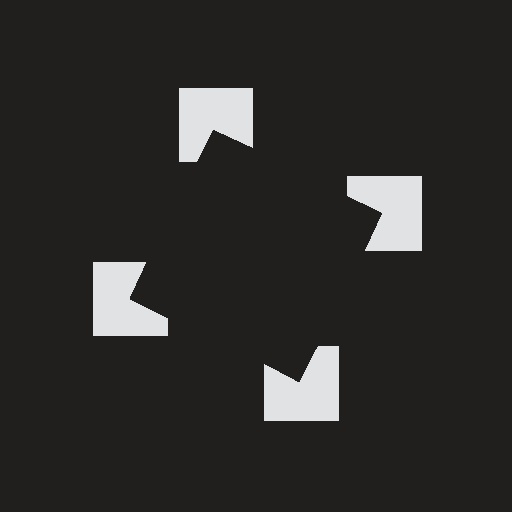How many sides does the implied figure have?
4 sides.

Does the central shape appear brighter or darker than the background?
It typically appears slightly darker than the background, even though no actual brightness change is drawn.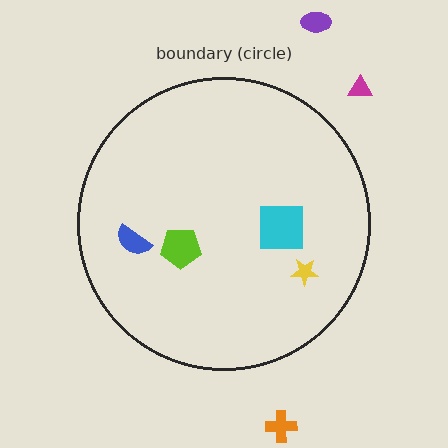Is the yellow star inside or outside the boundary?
Inside.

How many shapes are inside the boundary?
4 inside, 3 outside.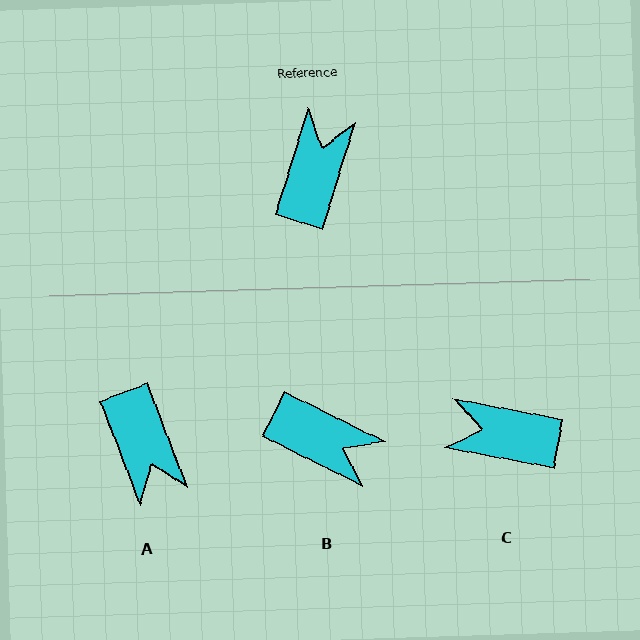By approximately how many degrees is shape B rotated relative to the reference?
Approximately 100 degrees clockwise.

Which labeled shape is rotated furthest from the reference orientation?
A, about 142 degrees away.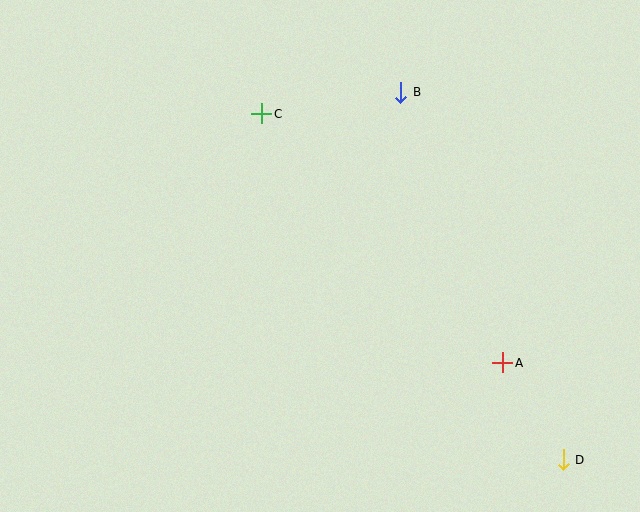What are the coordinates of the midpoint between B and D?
The midpoint between B and D is at (482, 276).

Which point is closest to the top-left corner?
Point C is closest to the top-left corner.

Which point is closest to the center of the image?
Point C at (262, 114) is closest to the center.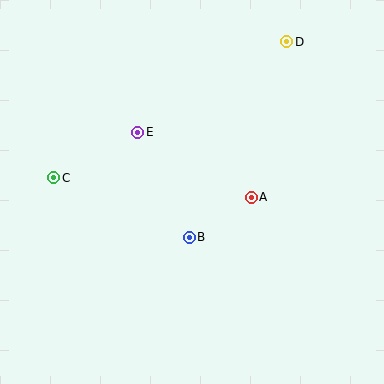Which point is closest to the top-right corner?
Point D is closest to the top-right corner.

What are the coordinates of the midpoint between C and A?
The midpoint between C and A is at (153, 187).